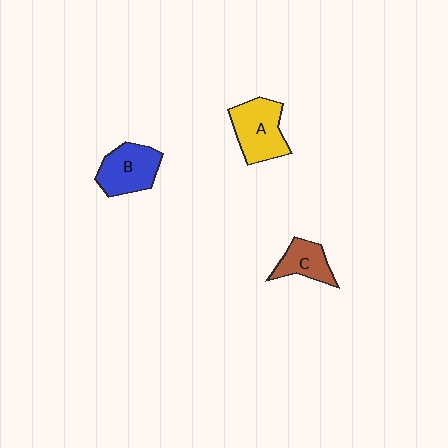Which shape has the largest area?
Shape A (yellow).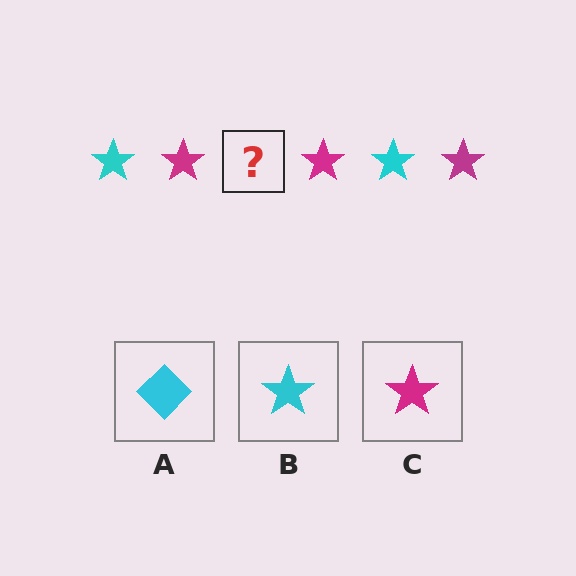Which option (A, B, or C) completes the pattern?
B.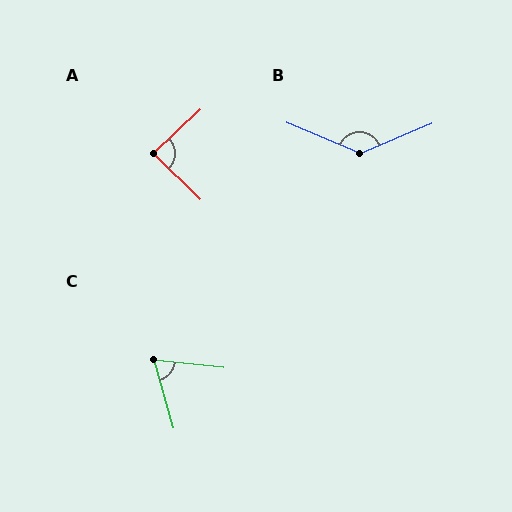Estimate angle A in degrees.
Approximately 87 degrees.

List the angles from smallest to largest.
C (68°), A (87°), B (134°).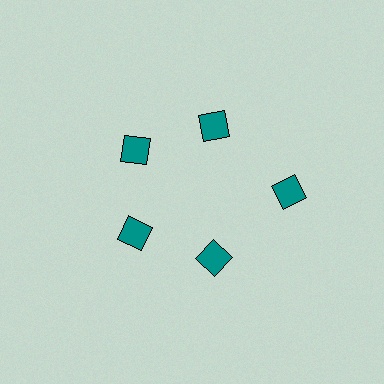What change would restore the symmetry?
The symmetry would be restored by moving it inward, back onto the ring so that all 5 diamonds sit at equal angles and equal distance from the center.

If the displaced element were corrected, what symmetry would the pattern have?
It would have 5-fold rotational symmetry — the pattern would map onto itself every 72 degrees.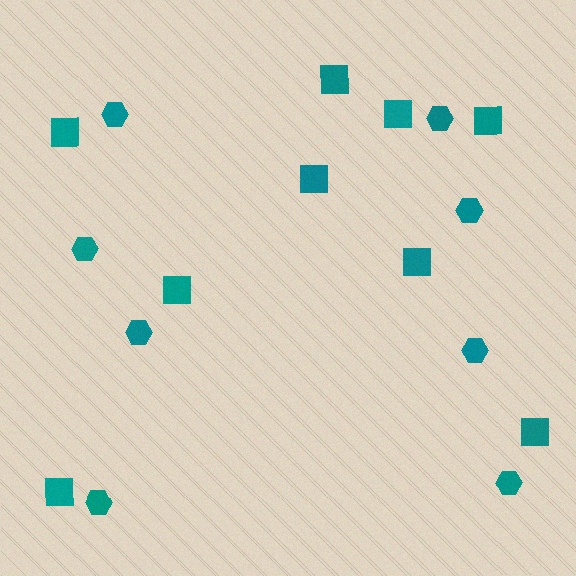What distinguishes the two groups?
There are 2 groups: one group of hexagons (8) and one group of squares (9).